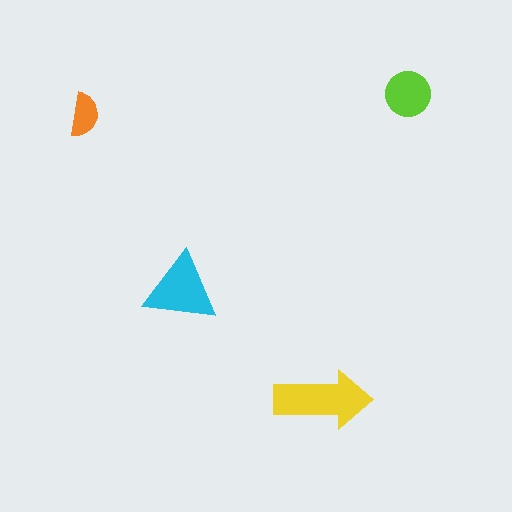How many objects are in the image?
There are 4 objects in the image.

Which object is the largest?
The yellow arrow.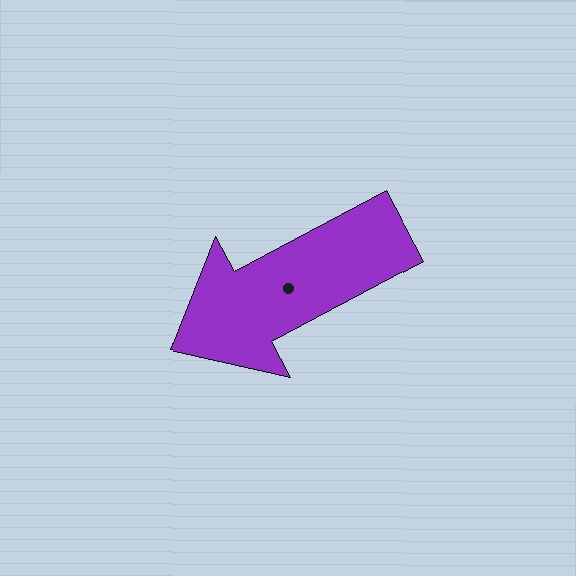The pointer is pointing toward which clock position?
Roughly 8 o'clock.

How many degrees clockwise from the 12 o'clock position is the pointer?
Approximately 242 degrees.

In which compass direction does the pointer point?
Southwest.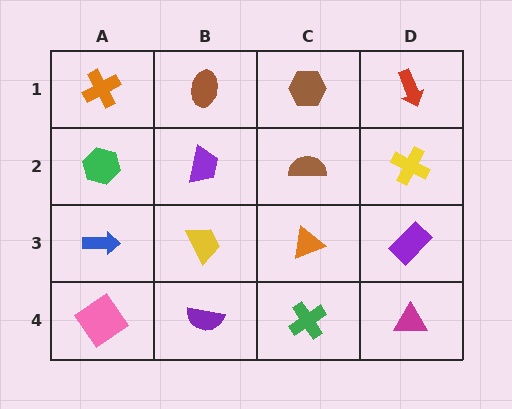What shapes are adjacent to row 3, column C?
A brown semicircle (row 2, column C), a green cross (row 4, column C), a yellow trapezoid (row 3, column B), a purple rectangle (row 3, column D).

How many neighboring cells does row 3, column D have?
3.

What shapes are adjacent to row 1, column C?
A brown semicircle (row 2, column C), a brown ellipse (row 1, column B), a red arrow (row 1, column D).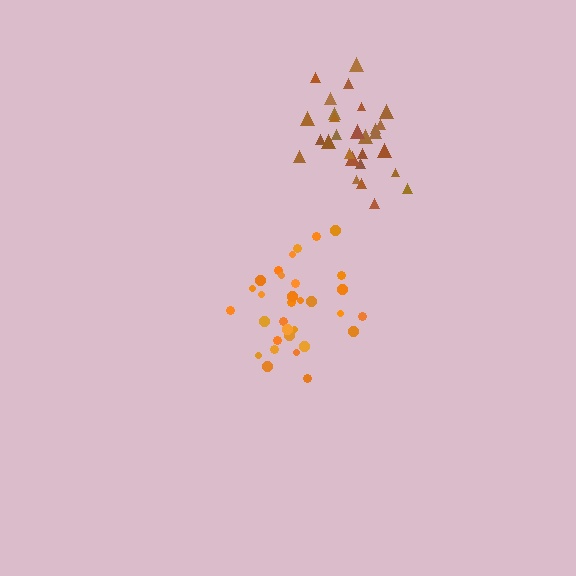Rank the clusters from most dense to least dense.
orange, brown.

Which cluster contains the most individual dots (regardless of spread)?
Orange (32).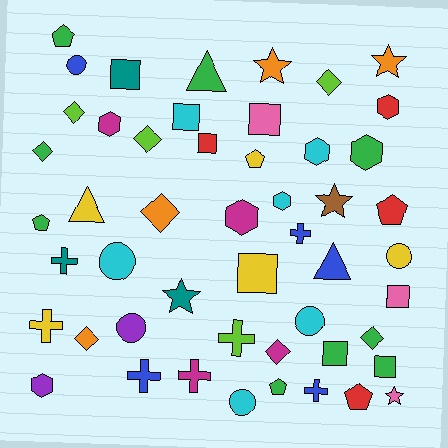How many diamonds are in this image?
There are 8 diamonds.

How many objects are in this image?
There are 50 objects.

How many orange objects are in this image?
There are 4 orange objects.